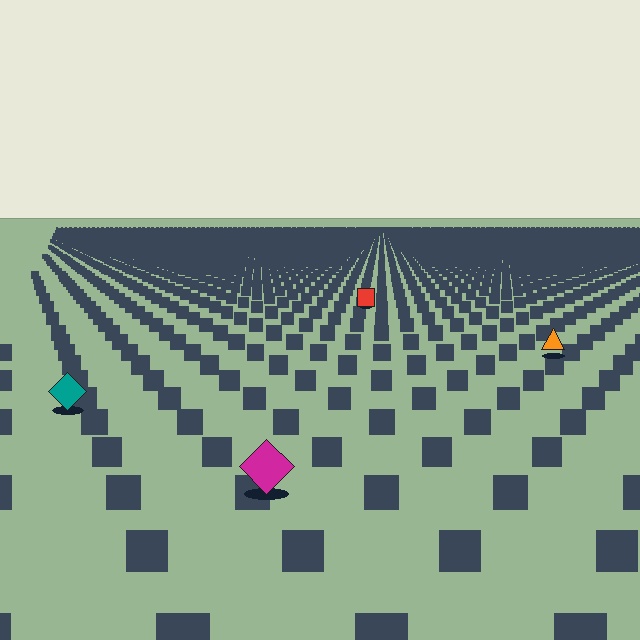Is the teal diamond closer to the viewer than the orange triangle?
Yes. The teal diamond is closer — you can tell from the texture gradient: the ground texture is coarser near it.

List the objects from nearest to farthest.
From nearest to farthest: the magenta diamond, the teal diamond, the orange triangle, the red square.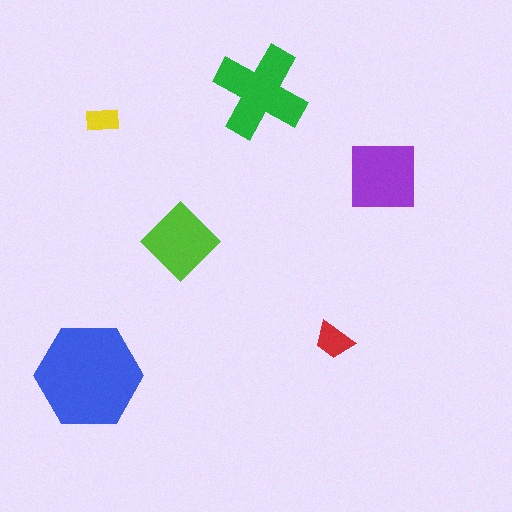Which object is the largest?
The blue hexagon.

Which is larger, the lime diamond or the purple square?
The purple square.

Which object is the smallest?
The yellow rectangle.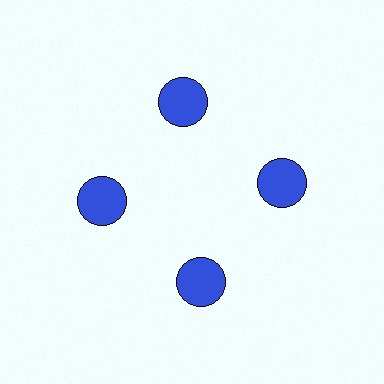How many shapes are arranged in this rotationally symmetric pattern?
There are 4 shapes, arranged in 4 groups of 1.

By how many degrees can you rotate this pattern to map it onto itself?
The pattern maps onto itself every 90 degrees of rotation.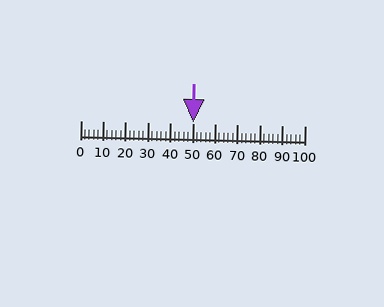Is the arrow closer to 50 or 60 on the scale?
The arrow is closer to 50.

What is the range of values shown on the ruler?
The ruler shows values from 0 to 100.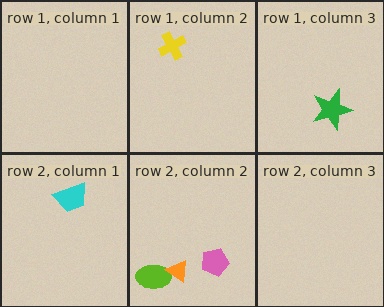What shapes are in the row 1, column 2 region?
The yellow cross.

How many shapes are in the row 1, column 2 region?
1.